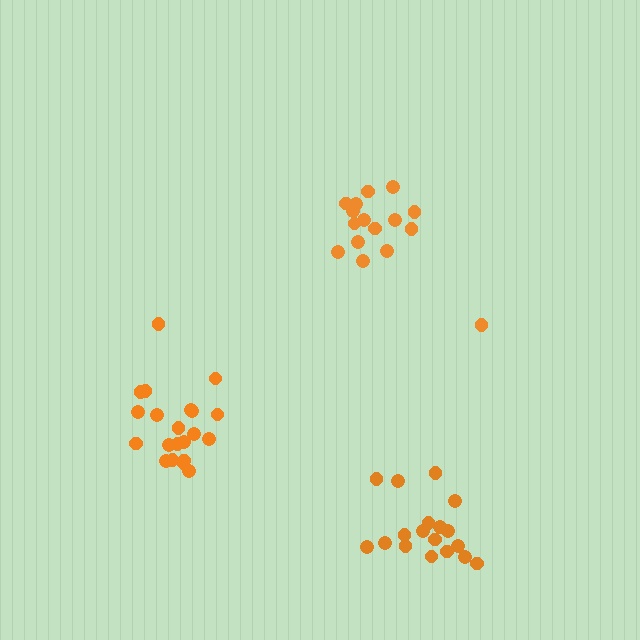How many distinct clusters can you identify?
There are 3 distinct clusters.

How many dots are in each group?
Group 1: 16 dots, Group 2: 18 dots, Group 3: 21 dots (55 total).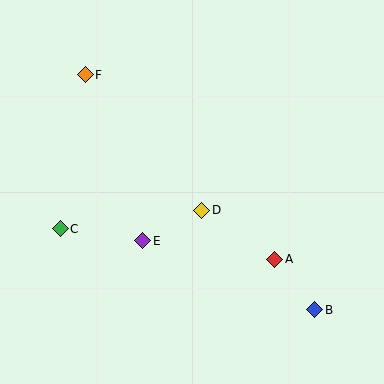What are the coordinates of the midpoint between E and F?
The midpoint between E and F is at (114, 158).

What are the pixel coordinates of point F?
Point F is at (85, 75).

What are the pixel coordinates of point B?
Point B is at (315, 310).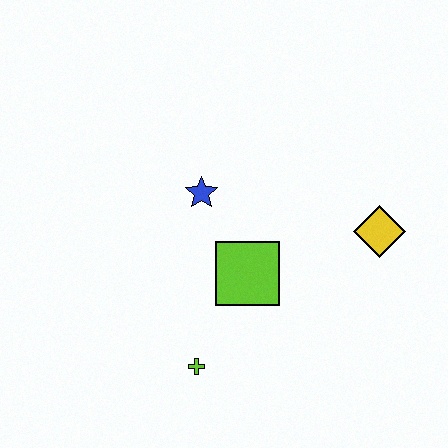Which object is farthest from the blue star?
The yellow diamond is farthest from the blue star.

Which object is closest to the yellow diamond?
The lime square is closest to the yellow diamond.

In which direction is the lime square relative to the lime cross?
The lime square is above the lime cross.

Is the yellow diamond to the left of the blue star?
No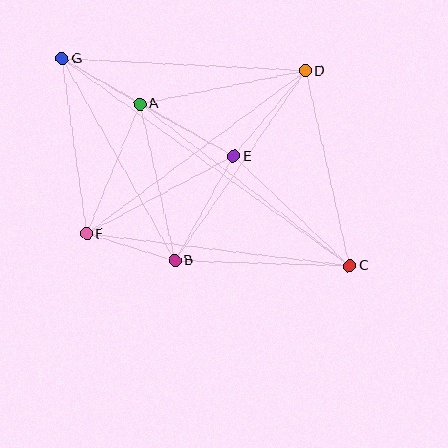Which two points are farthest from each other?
Points C and G are farthest from each other.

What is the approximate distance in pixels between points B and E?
The distance between B and E is approximately 120 pixels.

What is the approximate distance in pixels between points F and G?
The distance between F and G is approximately 177 pixels.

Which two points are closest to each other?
Points A and G are closest to each other.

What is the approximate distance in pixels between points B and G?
The distance between B and G is approximately 231 pixels.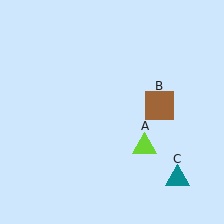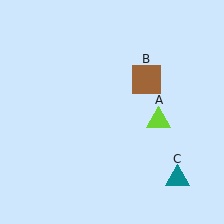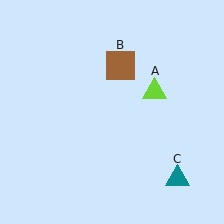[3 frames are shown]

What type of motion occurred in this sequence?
The lime triangle (object A), brown square (object B) rotated counterclockwise around the center of the scene.